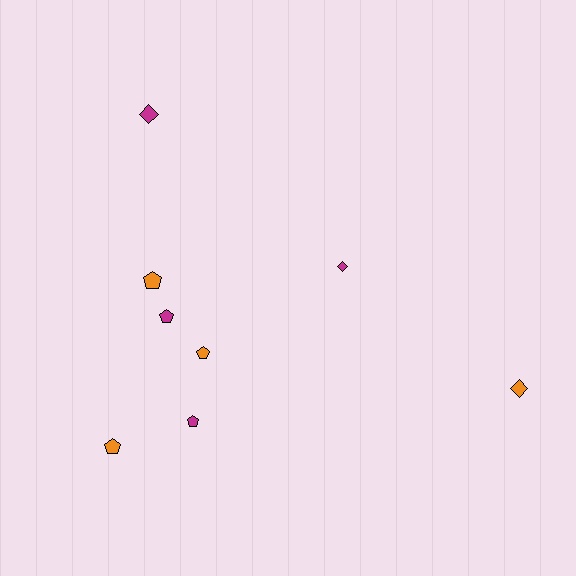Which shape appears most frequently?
Pentagon, with 5 objects.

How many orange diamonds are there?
There is 1 orange diamond.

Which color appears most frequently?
Magenta, with 4 objects.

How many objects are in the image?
There are 8 objects.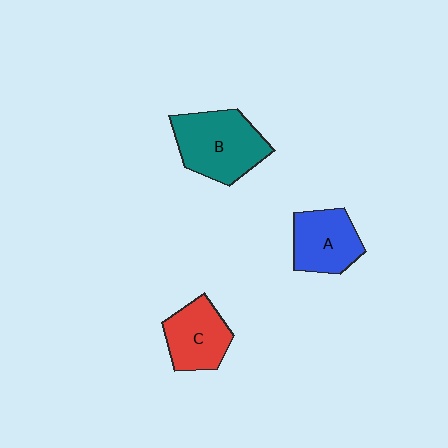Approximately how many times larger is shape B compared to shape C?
Approximately 1.4 times.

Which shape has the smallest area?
Shape C (red).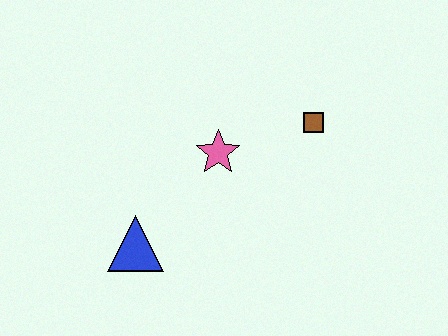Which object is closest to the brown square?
The pink star is closest to the brown square.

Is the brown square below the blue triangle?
No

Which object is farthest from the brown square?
The blue triangle is farthest from the brown square.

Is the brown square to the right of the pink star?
Yes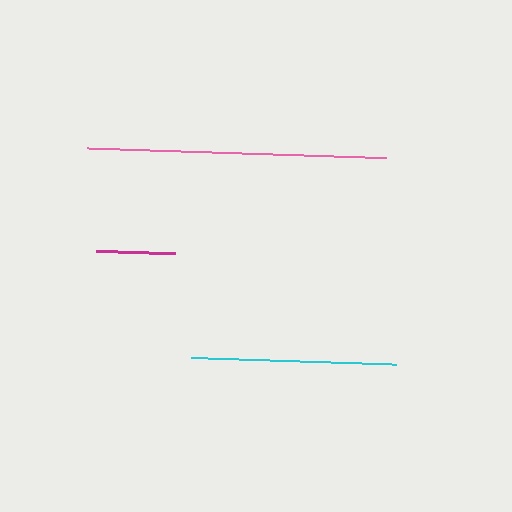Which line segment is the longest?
The pink line is the longest at approximately 299 pixels.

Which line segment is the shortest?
The magenta line is the shortest at approximately 79 pixels.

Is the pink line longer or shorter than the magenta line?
The pink line is longer than the magenta line.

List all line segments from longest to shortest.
From longest to shortest: pink, cyan, magenta.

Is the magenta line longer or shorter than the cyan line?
The cyan line is longer than the magenta line.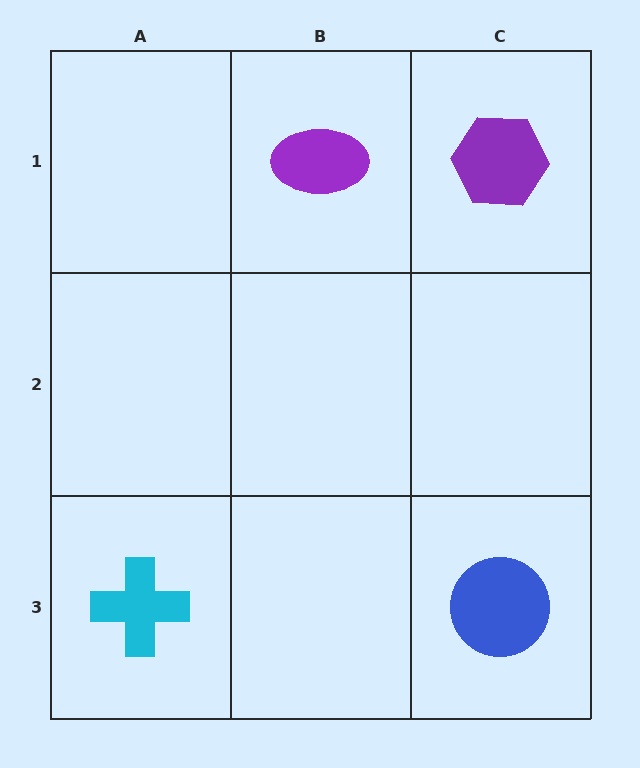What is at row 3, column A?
A cyan cross.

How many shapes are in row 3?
2 shapes.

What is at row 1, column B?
A purple ellipse.